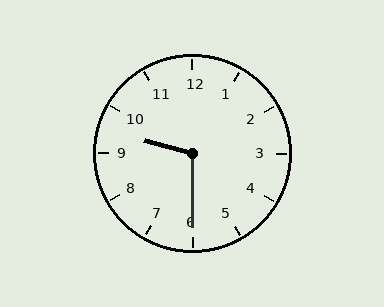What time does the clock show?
9:30.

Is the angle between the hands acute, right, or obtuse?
It is obtuse.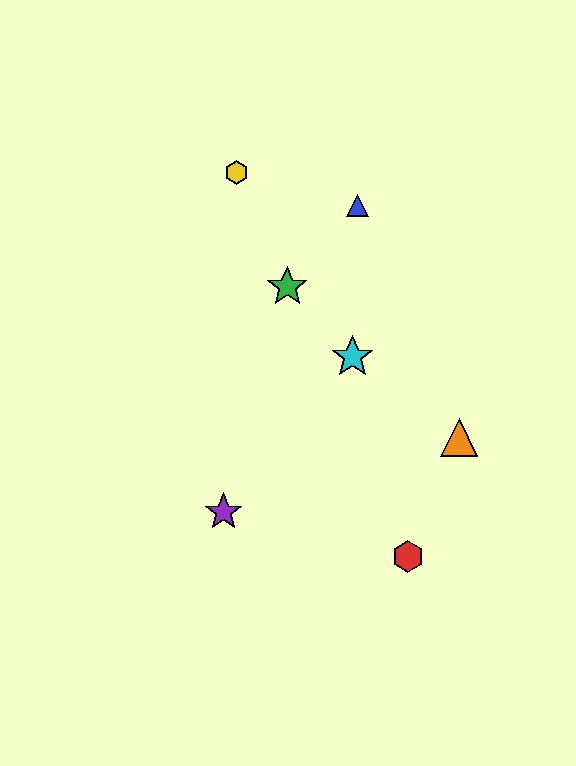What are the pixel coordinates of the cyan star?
The cyan star is at (353, 357).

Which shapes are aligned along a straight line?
The red hexagon, the green star, the yellow hexagon are aligned along a straight line.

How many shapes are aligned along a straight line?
3 shapes (the red hexagon, the green star, the yellow hexagon) are aligned along a straight line.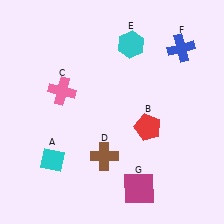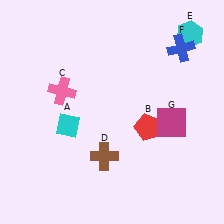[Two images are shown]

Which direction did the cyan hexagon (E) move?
The cyan hexagon (E) moved right.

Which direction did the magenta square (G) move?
The magenta square (G) moved up.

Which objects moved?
The objects that moved are: the cyan diamond (A), the cyan hexagon (E), the magenta square (G).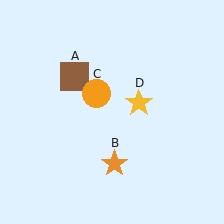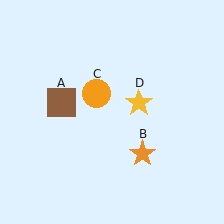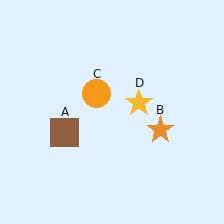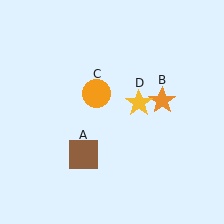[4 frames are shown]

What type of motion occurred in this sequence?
The brown square (object A), orange star (object B) rotated counterclockwise around the center of the scene.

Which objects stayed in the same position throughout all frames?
Orange circle (object C) and yellow star (object D) remained stationary.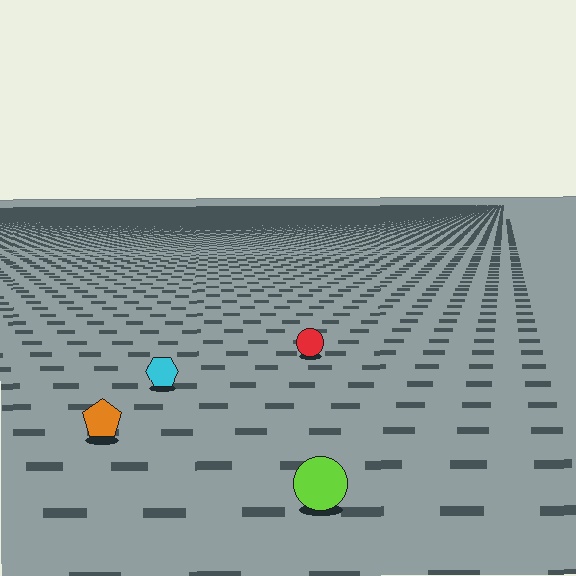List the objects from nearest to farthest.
From nearest to farthest: the lime circle, the orange pentagon, the cyan hexagon, the red circle.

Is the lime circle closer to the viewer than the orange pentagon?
Yes. The lime circle is closer — you can tell from the texture gradient: the ground texture is coarser near it.